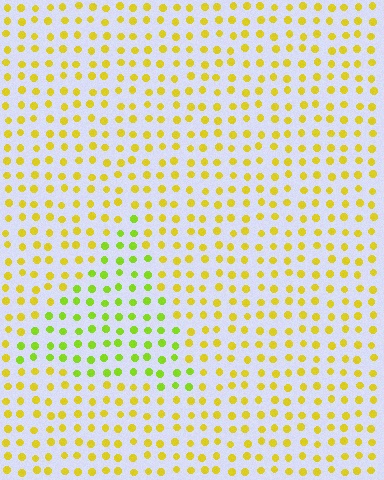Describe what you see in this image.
The image is filled with small yellow elements in a uniform arrangement. A triangle-shaped region is visible where the elements are tinted to a slightly different hue, forming a subtle color boundary.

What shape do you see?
I see a triangle.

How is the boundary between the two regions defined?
The boundary is defined purely by a slight shift in hue (about 33 degrees). Spacing, size, and orientation are identical on both sides.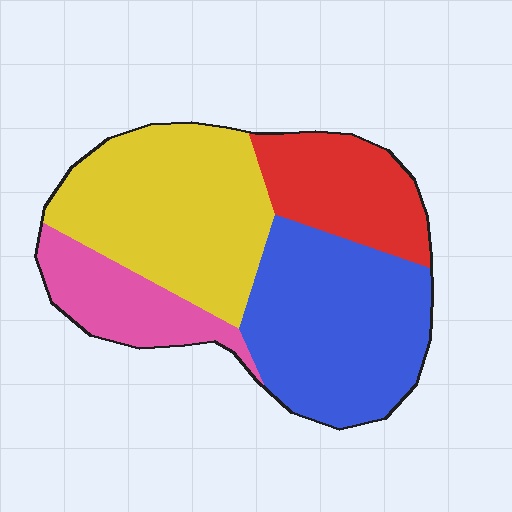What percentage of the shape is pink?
Pink takes up about one eighth (1/8) of the shape.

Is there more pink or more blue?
Blue.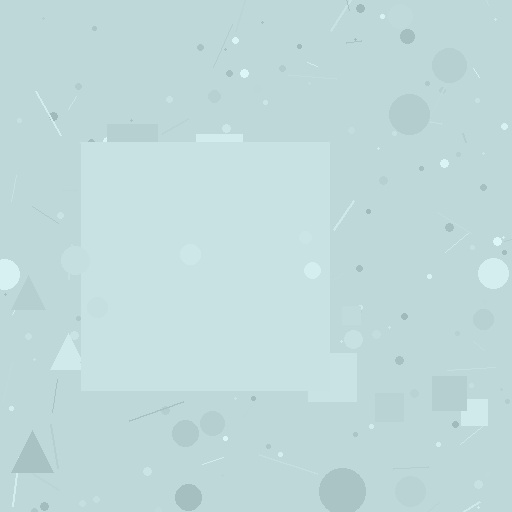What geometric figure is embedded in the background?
A square is embedded in the background.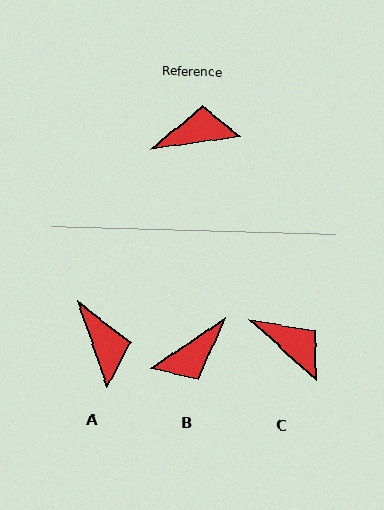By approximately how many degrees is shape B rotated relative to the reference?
Approximately 154 degrees clockwise.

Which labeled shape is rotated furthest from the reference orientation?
B, about 154 degrees away.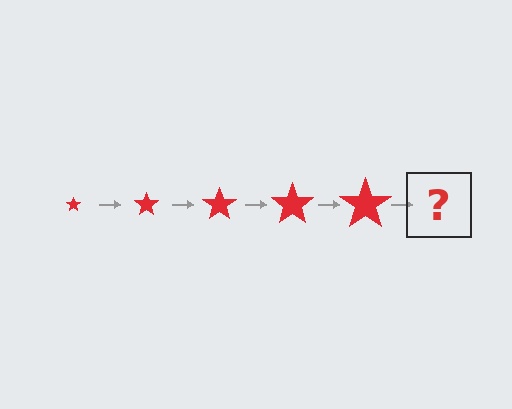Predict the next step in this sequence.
The next step is a red star, larger than the previous one.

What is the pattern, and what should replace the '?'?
The pattern is that the star gets progressively larger each step. The '?' should be a red star, larger than the previous one.